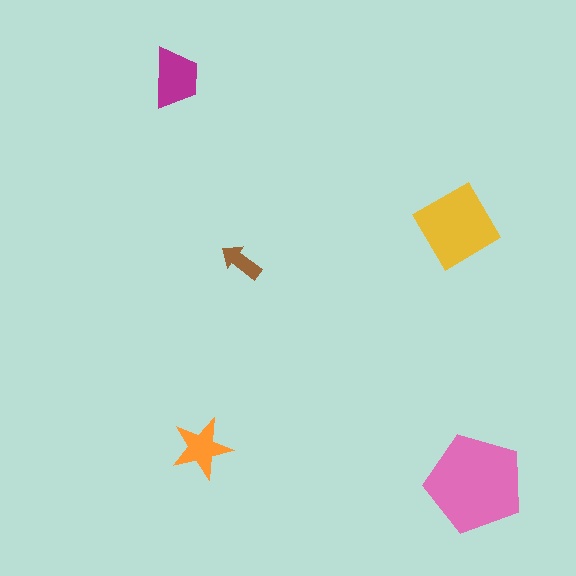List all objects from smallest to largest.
The brown arrow, the orange star, the magenta trapezoid, the yellow diamond, the pink pentagon.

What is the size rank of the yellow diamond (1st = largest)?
2nd.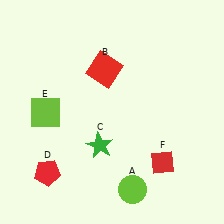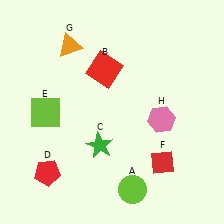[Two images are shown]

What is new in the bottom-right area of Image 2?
A pink hexagon (H) was added in the bottom-right area of Image 2.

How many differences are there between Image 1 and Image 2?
There are 2 differences between the two images.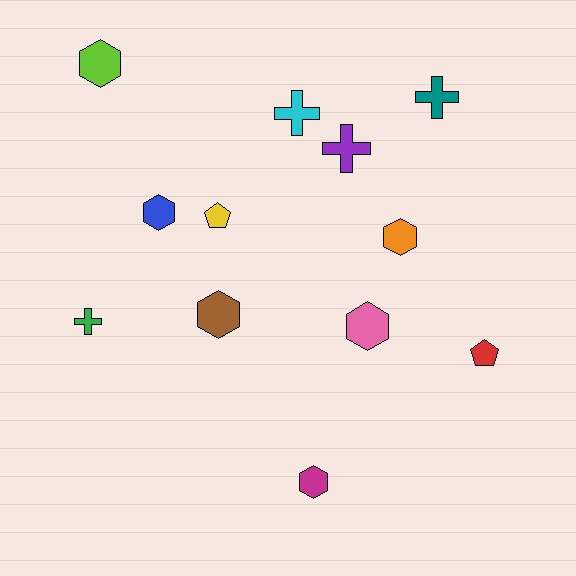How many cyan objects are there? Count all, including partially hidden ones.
There is 1 cyan object.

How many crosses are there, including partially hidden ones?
There are 4 crosses.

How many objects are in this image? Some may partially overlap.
There are 12 objects.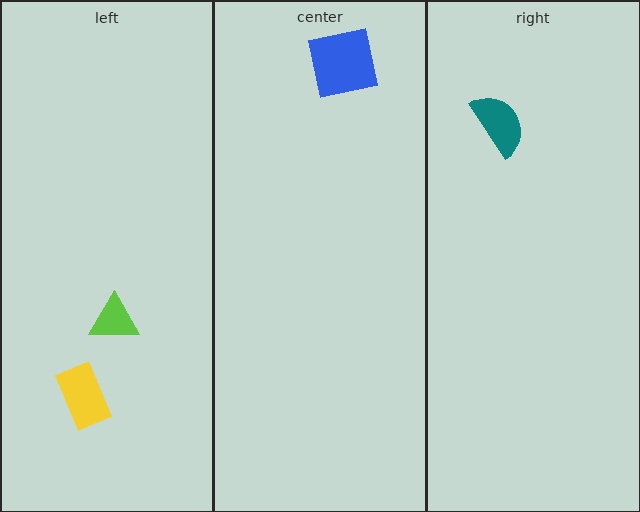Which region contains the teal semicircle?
The right region.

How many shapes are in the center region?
1.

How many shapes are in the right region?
1.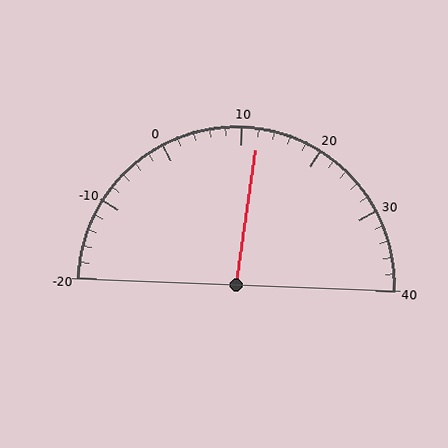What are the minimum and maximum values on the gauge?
The gauge ranges from -20 to 40.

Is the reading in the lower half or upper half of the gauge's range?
The reading is in the upper half of the range (-20 to 40).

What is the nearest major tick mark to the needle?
The nearest major tick mark is 10.